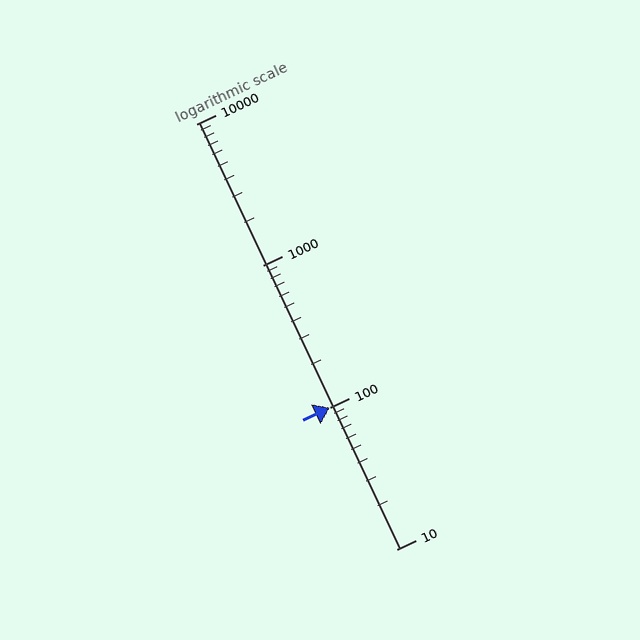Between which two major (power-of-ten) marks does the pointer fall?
The pointer is between 100 and 1000.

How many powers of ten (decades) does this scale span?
The scale spans 3 decades, from 10 to 10000.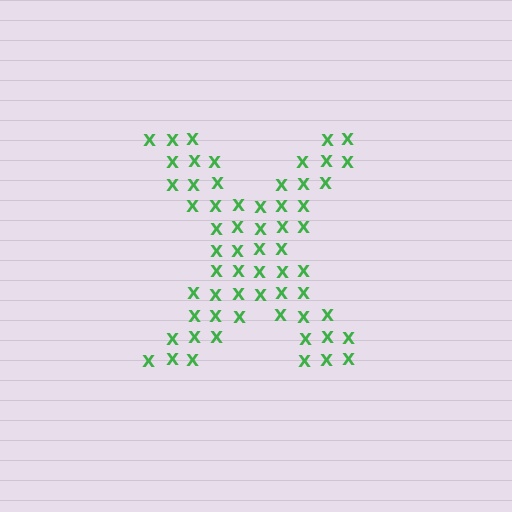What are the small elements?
The small elements are letter X's.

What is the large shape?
The large shape is the letter X.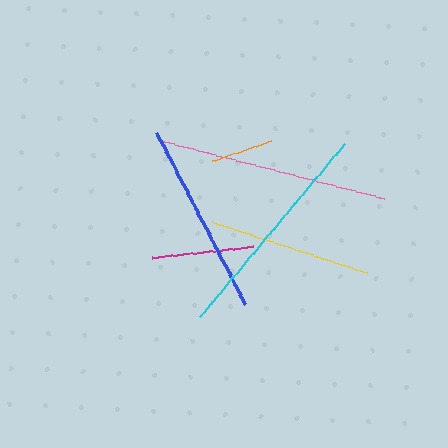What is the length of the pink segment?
The pink segment is approximately 232 pixels long.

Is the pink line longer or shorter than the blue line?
The pink line is longer than the blue line.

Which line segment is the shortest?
The orange line is the shortest at approximately 62 pixels.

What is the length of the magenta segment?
The magenta segment is approximately 102 pixels long.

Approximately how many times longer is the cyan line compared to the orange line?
The cyan line is approximately 3.6 times the length of the orange line.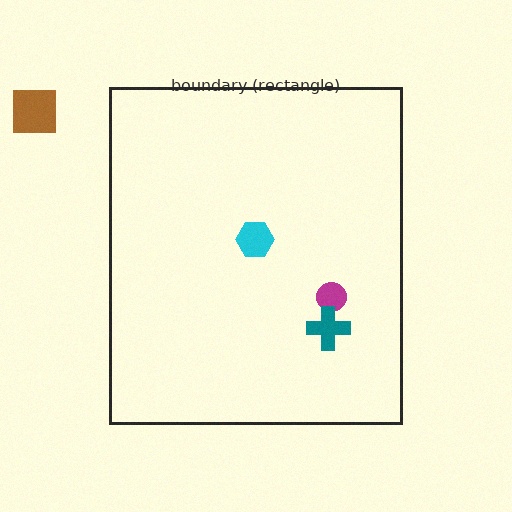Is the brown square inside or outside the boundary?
Outside.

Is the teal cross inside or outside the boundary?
Inside.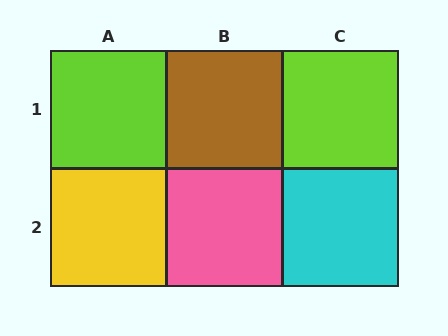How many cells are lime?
2 cells are lime.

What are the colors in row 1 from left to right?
Lime, brown, lime.